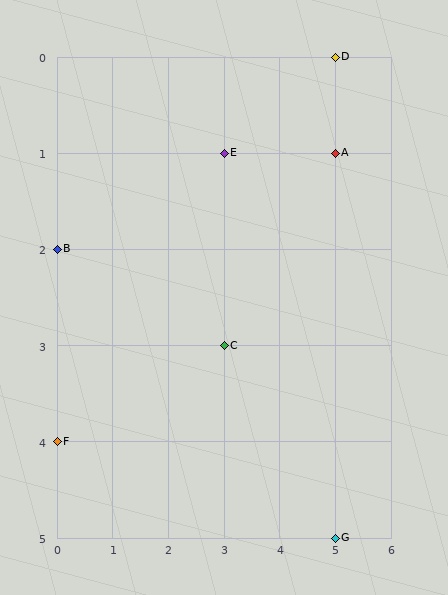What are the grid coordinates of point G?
Point G is at grid coordinates (5, 5).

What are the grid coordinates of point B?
Point B is at grid coordinates (0, 2).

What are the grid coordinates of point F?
Point F is at grid coordinates (0, 4).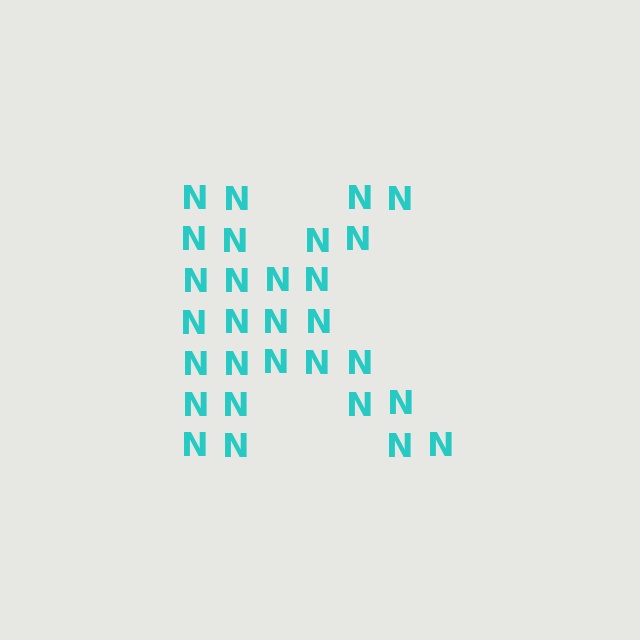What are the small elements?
The small elements are letter N's.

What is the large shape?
The large shape is the letter K.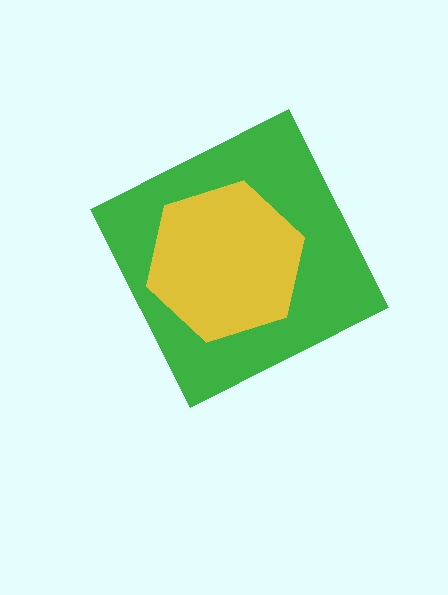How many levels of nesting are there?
2.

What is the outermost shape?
The green diamond.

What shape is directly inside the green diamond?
The yellow hexagon.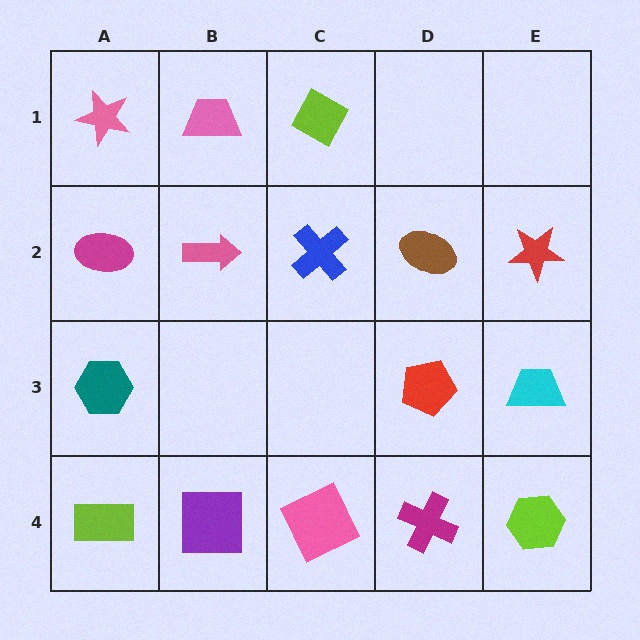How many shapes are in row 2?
5 shapes.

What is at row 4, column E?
A lime hexagon.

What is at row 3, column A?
A teal hexagon.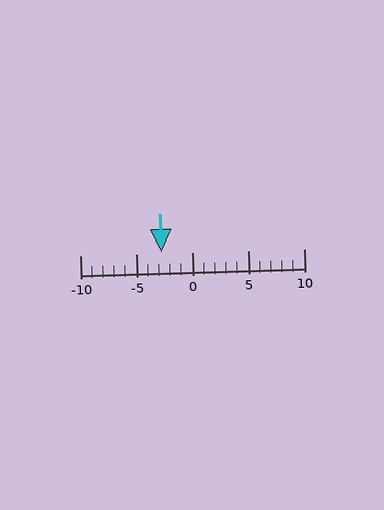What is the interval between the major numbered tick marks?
The major tick marks are spaced 5 units apart.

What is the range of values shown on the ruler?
The ruler shows values from -10 to 10.